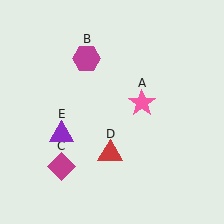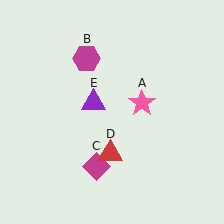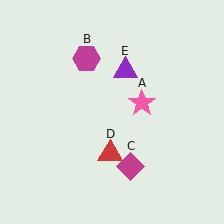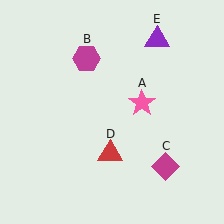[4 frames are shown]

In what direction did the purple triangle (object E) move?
The purple triangle (object E) moved up and to the right.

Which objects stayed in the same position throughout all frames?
Pink star (object A) and magenta hexagon (object B) and red triangle (object D) remained stationary.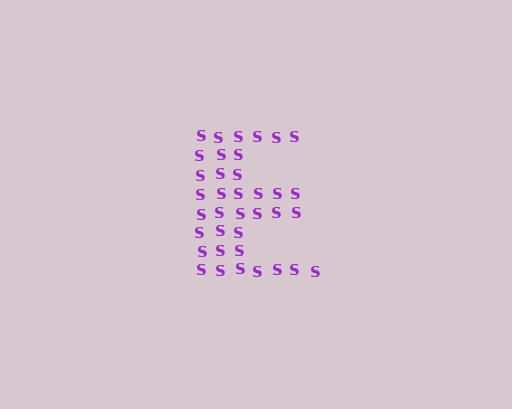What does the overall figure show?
The overall figure shows the letter E.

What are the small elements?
The small elements are letter S's.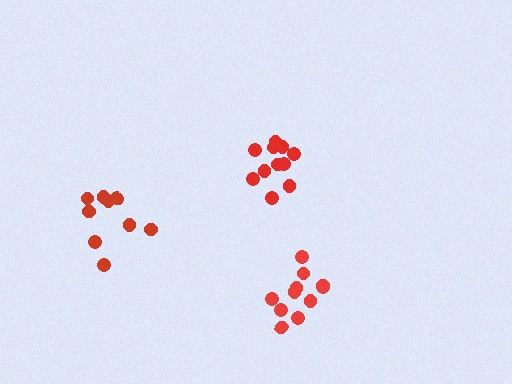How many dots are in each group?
Group 1: 9 dots, Group 2: 11 dots, Group 3: 11 dots (31 total).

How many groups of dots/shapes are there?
There are 3 groups.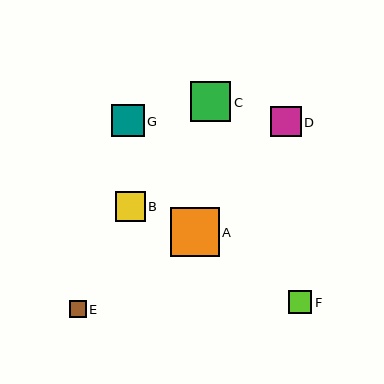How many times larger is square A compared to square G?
Square A is approximately 1.5 times the size of square G.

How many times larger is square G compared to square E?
Square G is approximately 1.9 times the size of square E.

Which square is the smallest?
Square E is the smallest with a size of approximately 17 pixels.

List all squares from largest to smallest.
From largest to smallest: A, C, G, D, B, F, E.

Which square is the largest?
Square A is the largest with a size of approximately 49 pixels.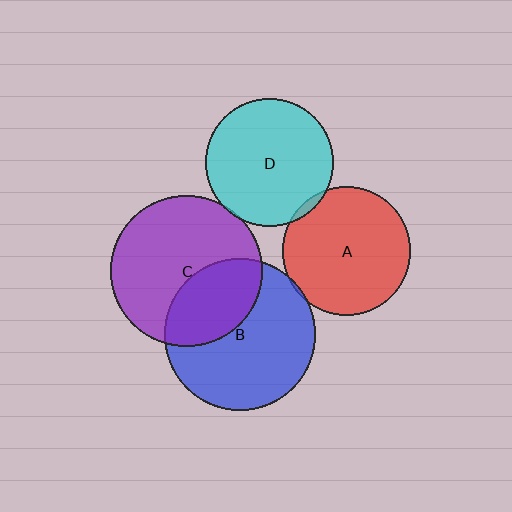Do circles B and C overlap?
Yes.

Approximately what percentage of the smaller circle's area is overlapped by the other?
Approximately 35%.